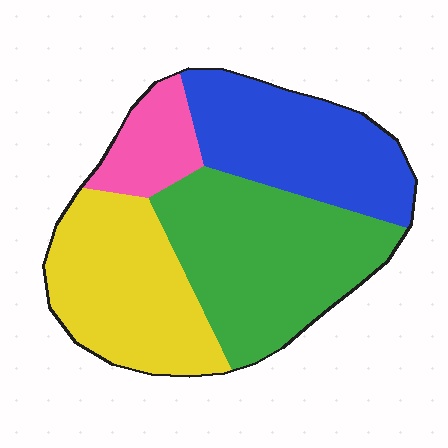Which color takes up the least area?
Pink, at roughly 10%.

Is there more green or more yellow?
Green.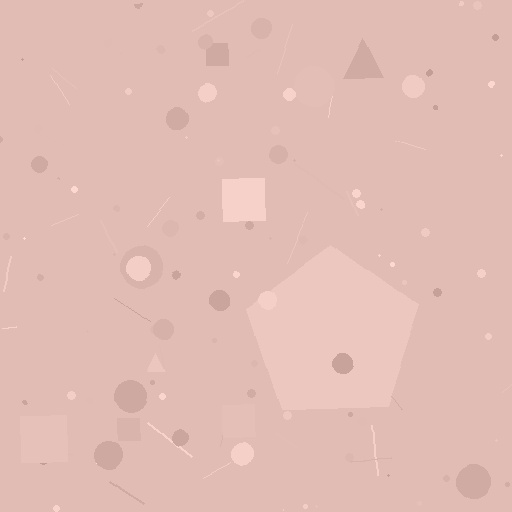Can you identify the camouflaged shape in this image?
The camouflaged shape is a pentagon.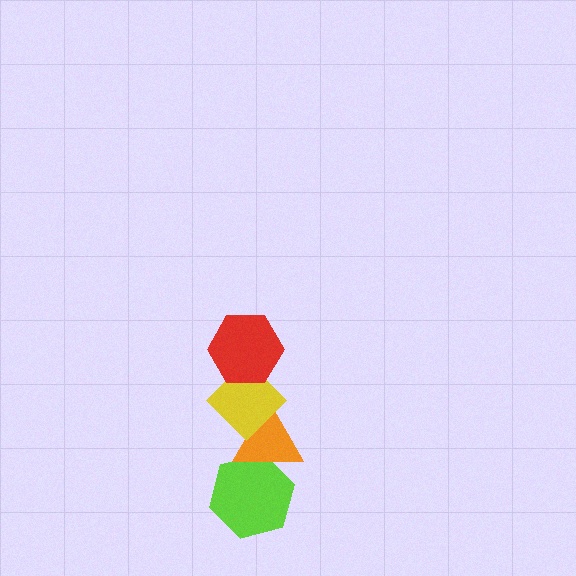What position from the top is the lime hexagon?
The lime hexagon is 4th from the top.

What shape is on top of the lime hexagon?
The orange triangle is on top of the lime hexagon.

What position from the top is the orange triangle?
The orange triangle is 3rd from the top.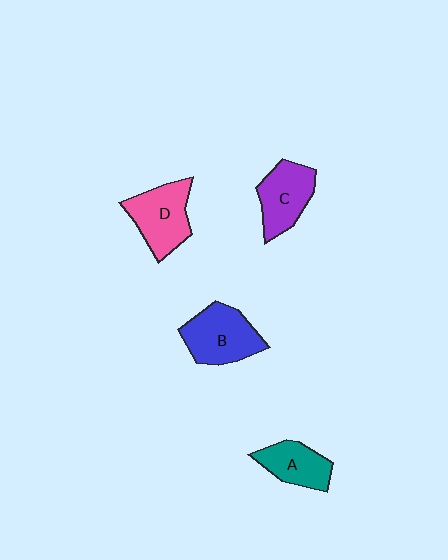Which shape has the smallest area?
Shape A (teal).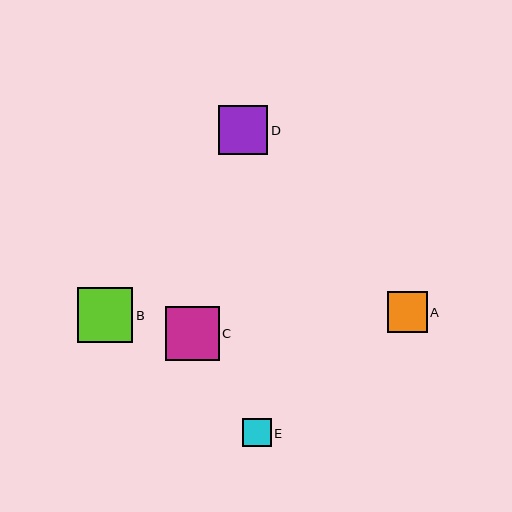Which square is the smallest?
Square E is the smallest with a size of approximately 28 pixels.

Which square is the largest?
Square B is the largest with a size of approximately 55 pixels.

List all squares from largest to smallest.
From largest to smallest: B, C, D, A, E.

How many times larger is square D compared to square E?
Square D is approximately 1.7 times the size of square E.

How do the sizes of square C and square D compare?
Square C and square D are approximately the same size.